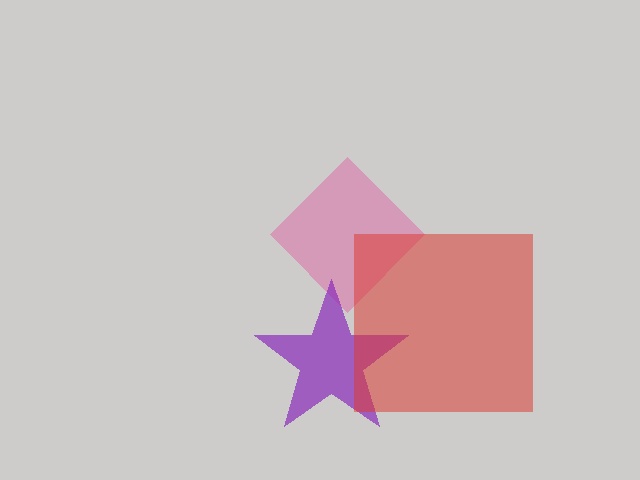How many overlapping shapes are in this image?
There are 3 overlapping shapes in the image.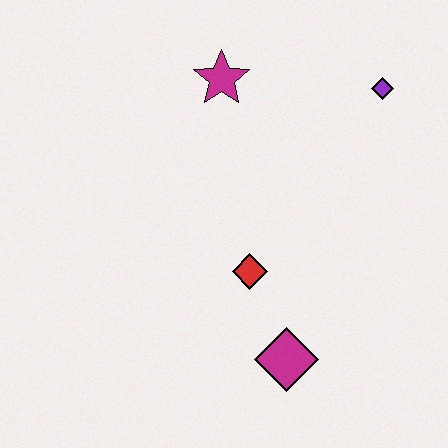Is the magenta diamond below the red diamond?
Yes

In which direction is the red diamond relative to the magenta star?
The red diamond is below the magenta star.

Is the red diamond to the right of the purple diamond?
No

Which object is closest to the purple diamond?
The magenta star is closest to the purple diamond.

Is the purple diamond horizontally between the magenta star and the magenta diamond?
No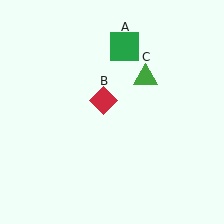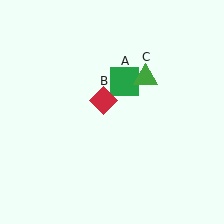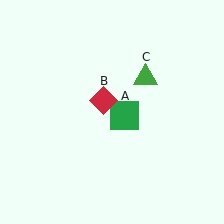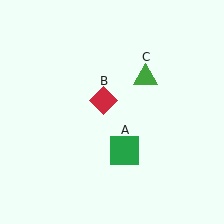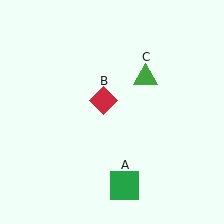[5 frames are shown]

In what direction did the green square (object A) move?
The green square (object A) moved down.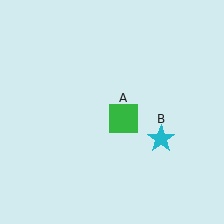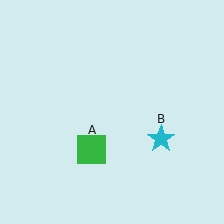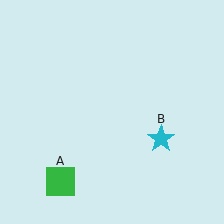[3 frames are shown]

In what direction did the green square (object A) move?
The green square (object A) moved down and to the left.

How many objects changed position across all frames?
1 object changed position: green square (object A).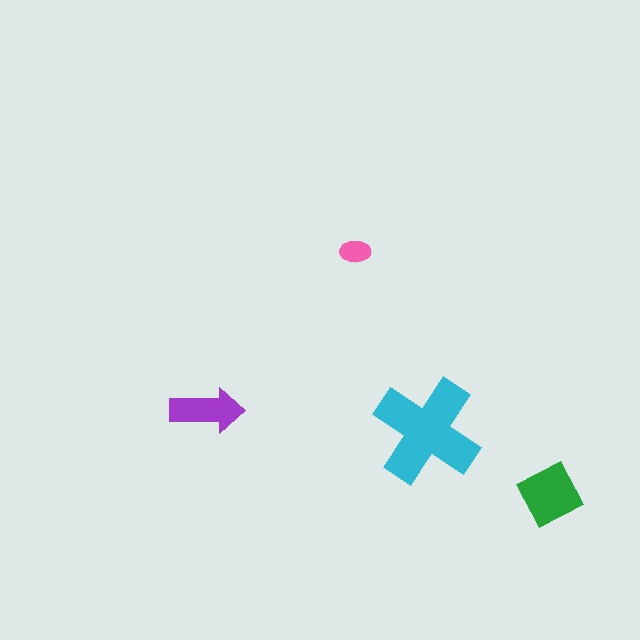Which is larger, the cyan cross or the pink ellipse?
The cyan cross.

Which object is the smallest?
The pink ellipse.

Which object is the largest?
The cyan cross.